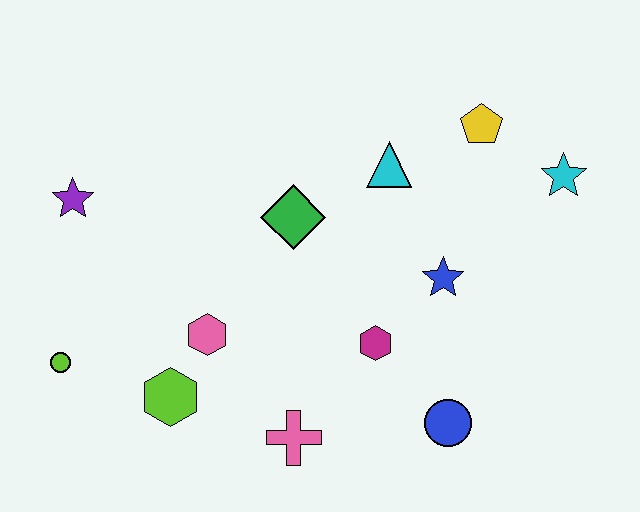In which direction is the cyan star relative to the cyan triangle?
The cyan star is to the right of the cyan triangle.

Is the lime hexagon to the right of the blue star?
No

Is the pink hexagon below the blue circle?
No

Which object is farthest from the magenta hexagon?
The purple star is farthest from the magenta hexagon.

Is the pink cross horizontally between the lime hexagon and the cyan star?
Yes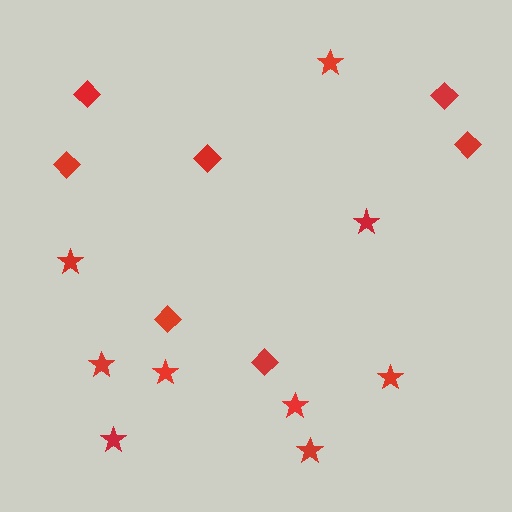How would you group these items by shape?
There are 2 groups: one group of diamonds (7) and one group of stars (9).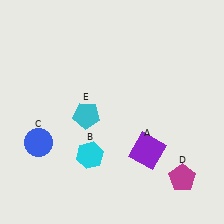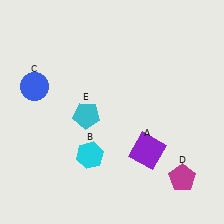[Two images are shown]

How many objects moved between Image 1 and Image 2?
1 object moved between the two images.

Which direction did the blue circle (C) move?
The blue circle (C) moved up.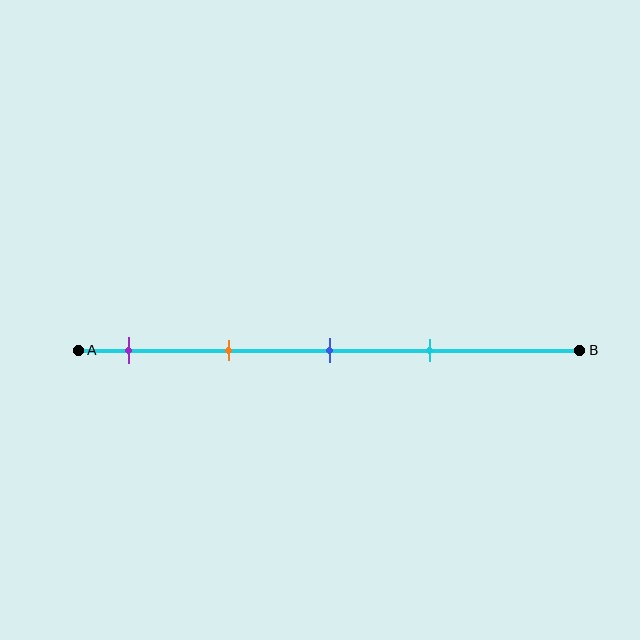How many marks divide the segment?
There are 4 marks dividing the segment.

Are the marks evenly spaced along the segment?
Yes, the marks are approximately evenly spaced.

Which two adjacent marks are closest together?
The blue and cyan marks are the closest adjacent pair.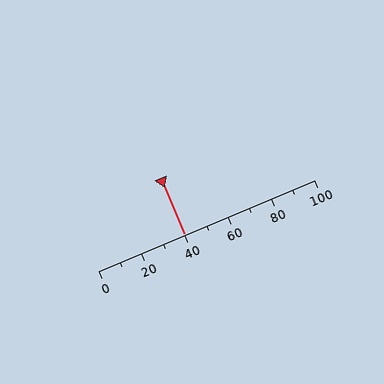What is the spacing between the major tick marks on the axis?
The major ticks are spaced 20 apart.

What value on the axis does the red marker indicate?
The marker indicates approximately 40.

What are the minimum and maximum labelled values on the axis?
The axis runs from 0 to 100.